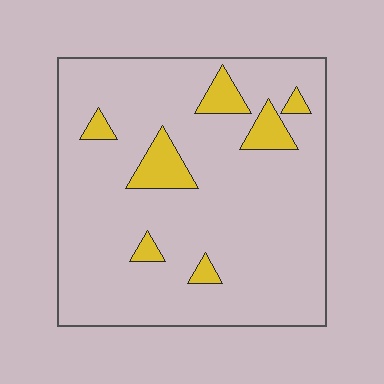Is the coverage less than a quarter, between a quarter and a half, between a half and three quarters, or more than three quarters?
Less than a quarter.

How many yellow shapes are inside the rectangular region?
7.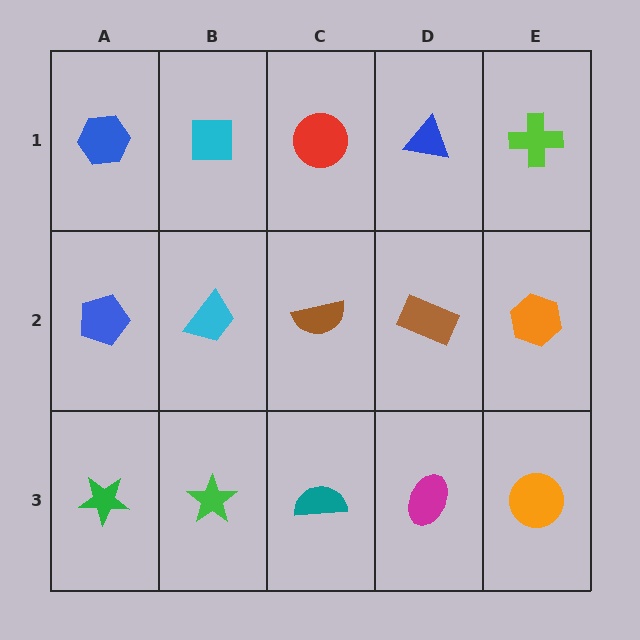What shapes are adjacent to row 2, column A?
A blue hexagon (row 1, column A), a green star (row 3, column A), a cyan trapezoid (row 2, column B).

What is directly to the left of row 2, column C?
A cyan trapezoid.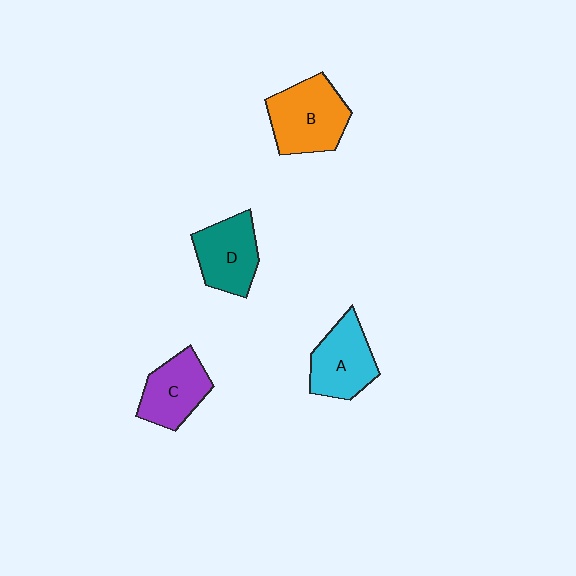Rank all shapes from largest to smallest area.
From largest to smallest: B (orange), A (cyan), D (teal), C (purple).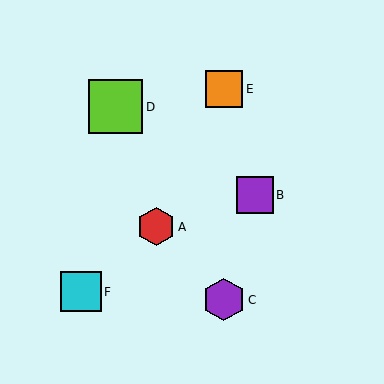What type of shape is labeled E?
Shape E is an orange square.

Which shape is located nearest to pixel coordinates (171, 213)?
The red hexagon (labeled A) at (156, 227) is nearest to that location.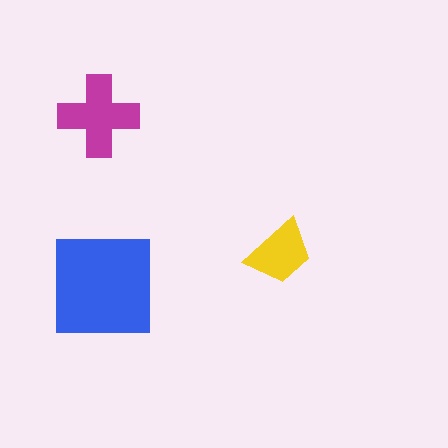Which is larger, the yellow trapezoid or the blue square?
The blue square.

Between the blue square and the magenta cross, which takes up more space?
The blue square.